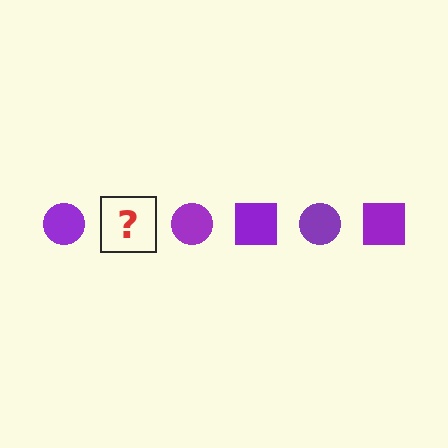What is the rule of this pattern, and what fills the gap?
The rule is that the pattern cycles through circle, square shapes in purple. The gap should be filled with a purple square.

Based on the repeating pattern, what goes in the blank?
The blank should be a purple square.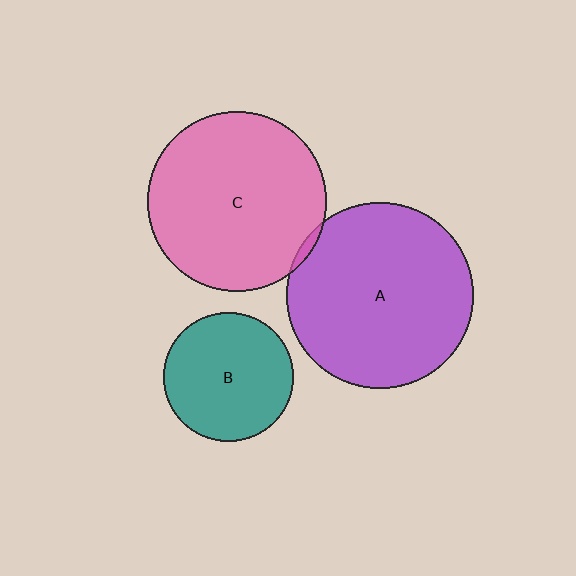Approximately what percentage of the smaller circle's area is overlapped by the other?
Approximately 5%.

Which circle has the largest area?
Circle A (purple).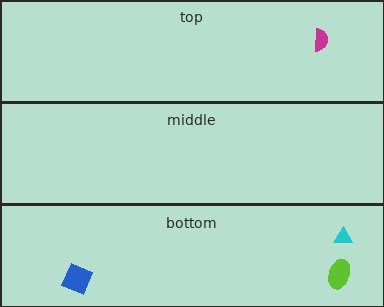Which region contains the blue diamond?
The bottom region.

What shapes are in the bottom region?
The cyan triangle, the lime ellipse, the blue diamond.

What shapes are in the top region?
The magenta semicircle.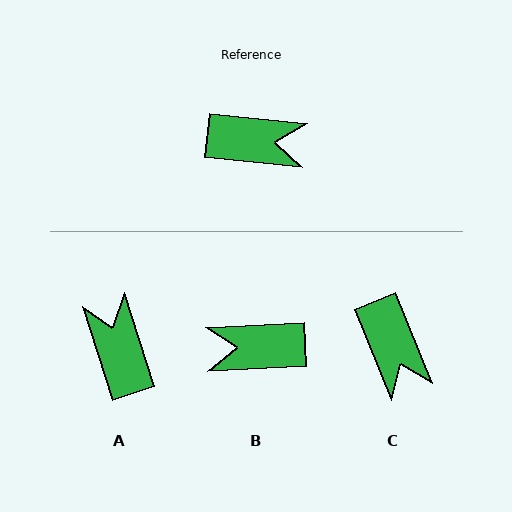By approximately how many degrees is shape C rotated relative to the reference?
Approximately 62 degrees clockwise.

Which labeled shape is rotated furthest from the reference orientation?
B, about 171 degrees away.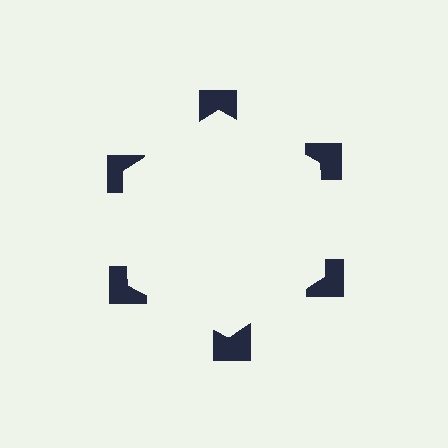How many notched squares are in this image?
There are 6 — one at each vertex of the illusory hexagon.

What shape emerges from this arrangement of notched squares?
An illusory hexagon — its edges are inferred from the aligned wedge cuts in the notched squares, not physically drawn.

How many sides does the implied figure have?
6 sides.